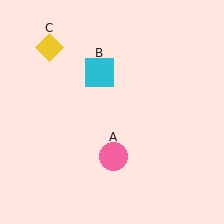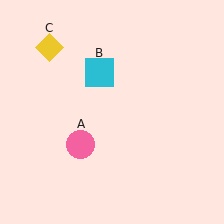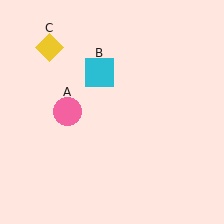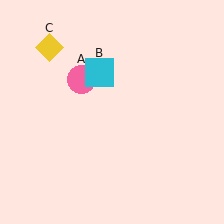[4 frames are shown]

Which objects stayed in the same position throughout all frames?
Cyan square (object B) and yellow diamond (object C) remained stationary.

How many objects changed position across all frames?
1 object changed position: pink circle (object A).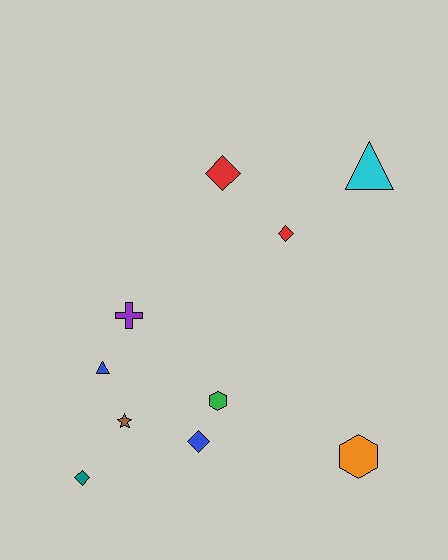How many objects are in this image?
There are 10 objects.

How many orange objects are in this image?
There is 1 orange object.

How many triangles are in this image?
There are 2 triangles.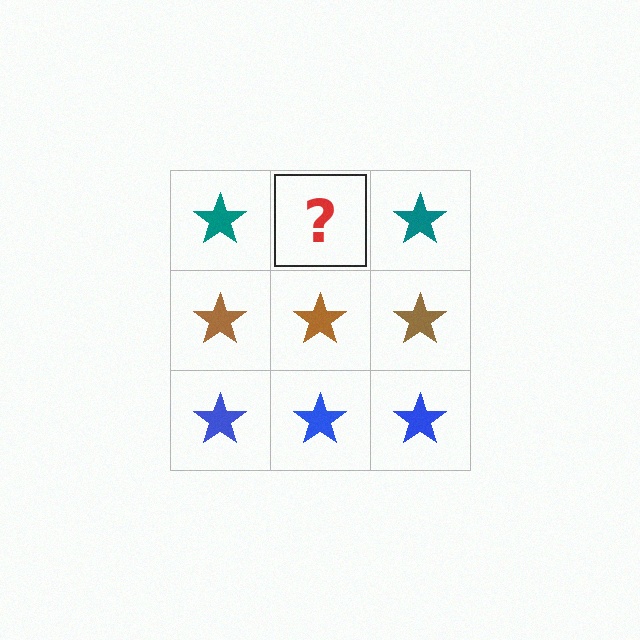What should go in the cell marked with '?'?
The missing cell should contain a teal star.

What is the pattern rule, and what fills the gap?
The rule is that each row has a consistent color. The gap should be filled with a teal star.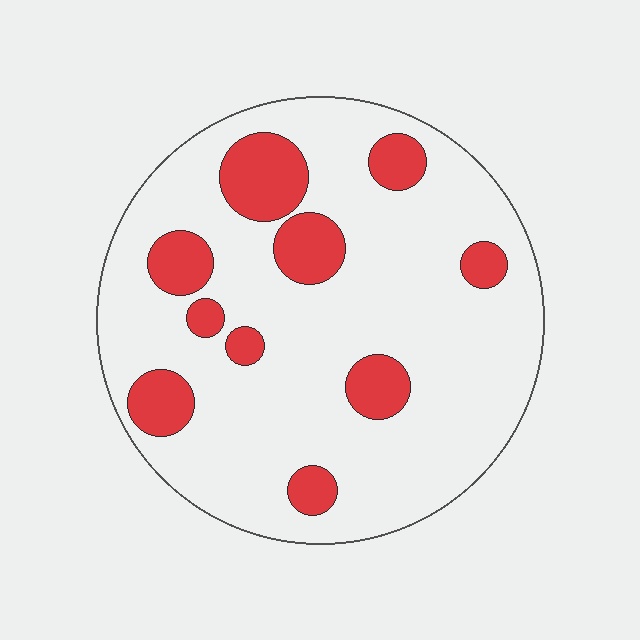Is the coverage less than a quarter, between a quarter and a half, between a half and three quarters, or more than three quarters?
Less than a quarter.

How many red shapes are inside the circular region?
10.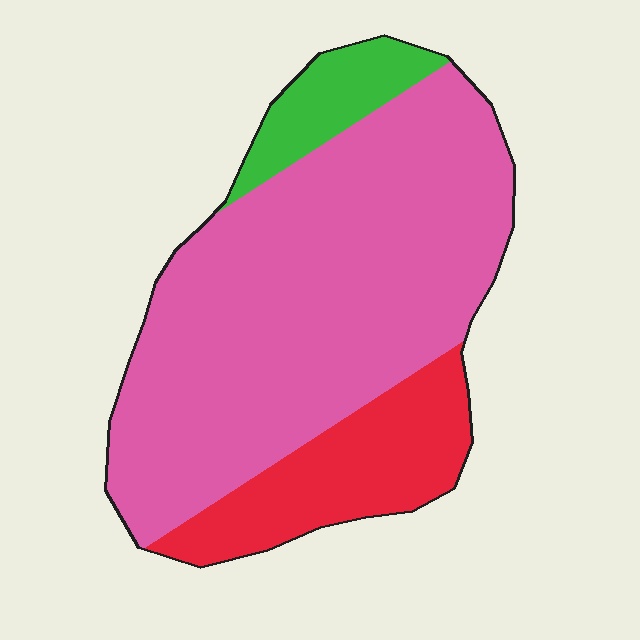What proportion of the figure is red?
Red takes up about one fifth (1/5) of the figure.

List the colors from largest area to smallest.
From largest to smallest: pink, red, green.